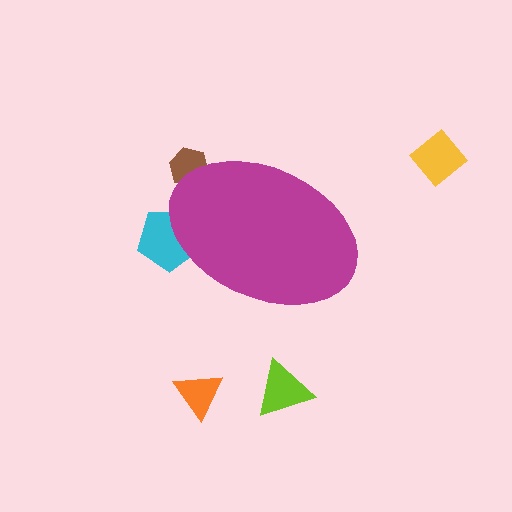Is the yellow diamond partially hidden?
No, the yellow diamond is fully visible.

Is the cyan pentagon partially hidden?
Yes, the cyan pentagon is partially hidden behind the magenta ellipse.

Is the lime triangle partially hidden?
No, the lime triangle is fully visible.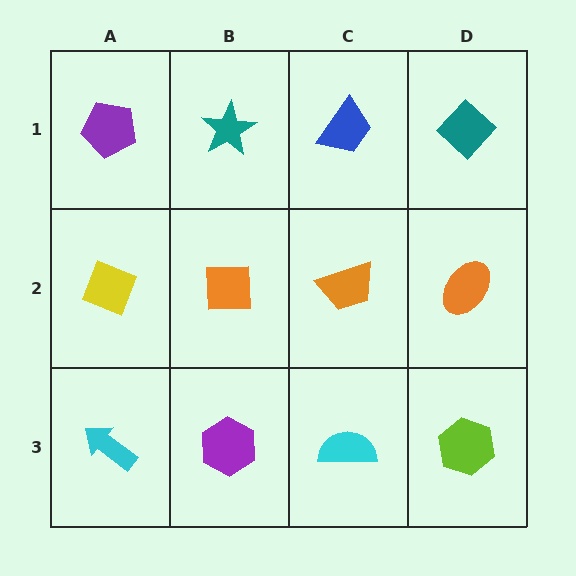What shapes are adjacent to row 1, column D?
An orange ellipse (row 2, column D), a blue trapezoid (row 1, column C).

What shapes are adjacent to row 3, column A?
A yellow diamond (row 2, column A), a purple hexagon (row 3, column B).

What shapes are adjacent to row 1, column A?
A yellow diamond (row 2, column A), a teal star (row 1, column B).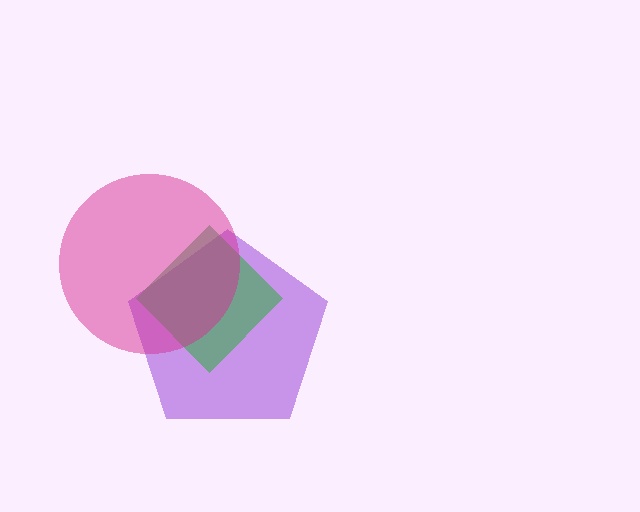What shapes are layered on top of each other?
The layered shapes are: a purple pentagon, a green diamond, a magenta circle.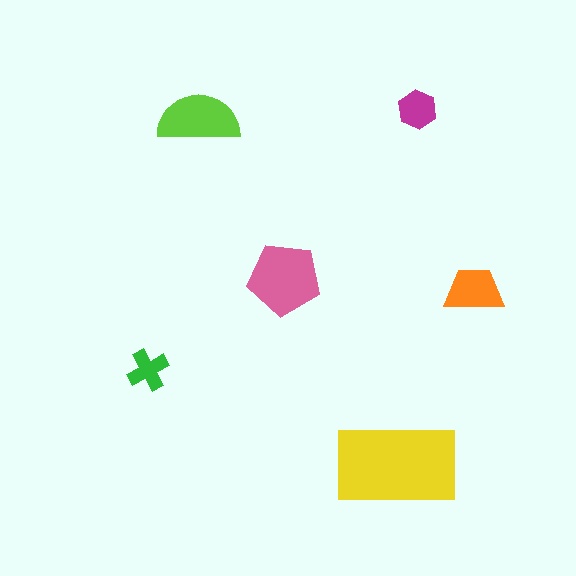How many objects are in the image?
There are 6 objects in the image.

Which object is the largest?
The yellow rectangle.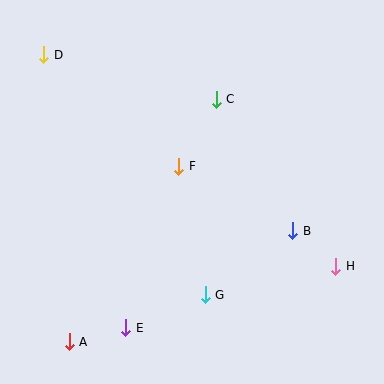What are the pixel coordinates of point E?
Point E is at (126, 328).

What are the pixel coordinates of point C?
Point C is at (216, 99).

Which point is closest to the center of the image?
Point F at (179, 166) is closest to the center.